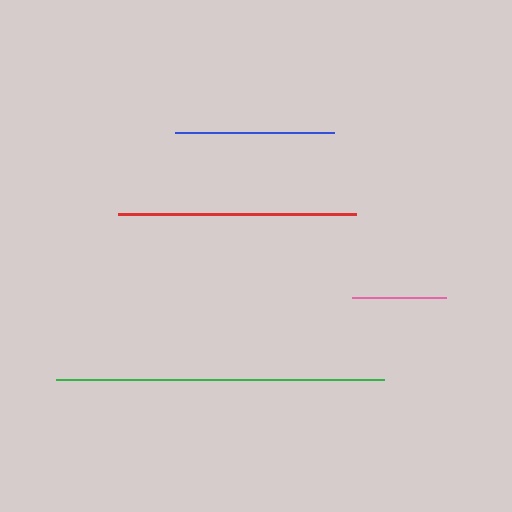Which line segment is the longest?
The green line is the longest at approximately 328 pixels.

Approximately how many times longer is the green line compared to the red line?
The green line is approximately 1.4 times the length of the red line.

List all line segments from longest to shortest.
From longest to shortest: green, red, blue, pink.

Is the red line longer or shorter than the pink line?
The red line is longer than the pink line.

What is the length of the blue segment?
The blue segment is approximately 159 pixels long.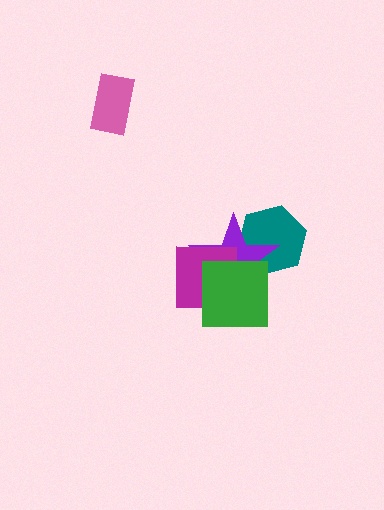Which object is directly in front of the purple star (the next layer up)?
The magenta square is directly in front of the purple star.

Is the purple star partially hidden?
Yes, it is partially covered by another shape.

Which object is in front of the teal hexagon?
The purple star is in front of the teal hexagon.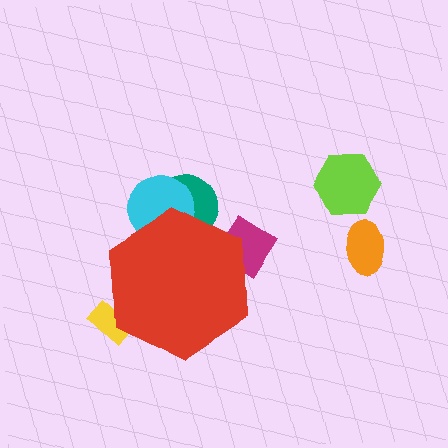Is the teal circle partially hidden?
Yes, the teal circle is partially hidden behind the red hexagon.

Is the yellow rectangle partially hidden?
Yes, the yellow rectangle is partially hidden behind the red hexagon.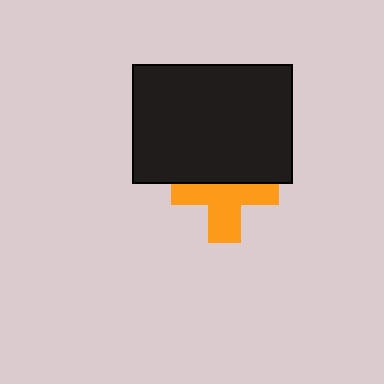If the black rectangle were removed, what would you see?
You would see the complete orange cross.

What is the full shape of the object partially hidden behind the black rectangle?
The partially hidden object is an orange cross.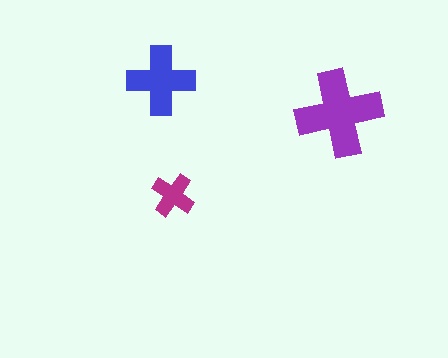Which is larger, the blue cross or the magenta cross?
The blue one.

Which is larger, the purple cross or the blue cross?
The purple one.